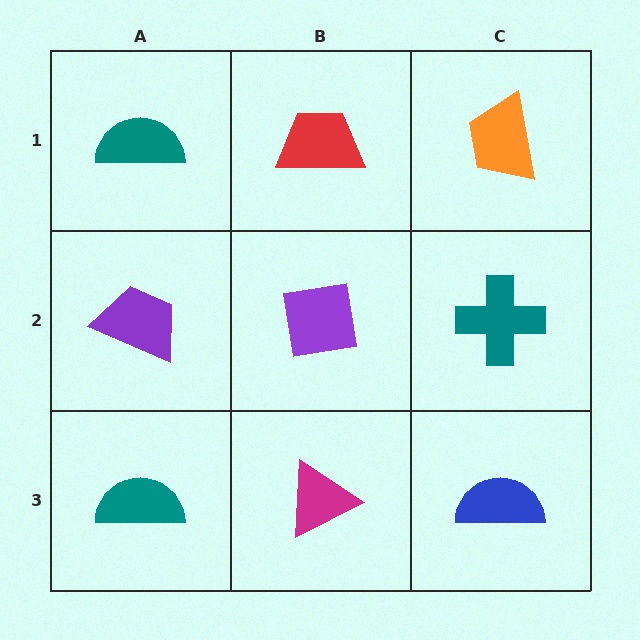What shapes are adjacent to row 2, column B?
A red trapezoid (row 1, column B), a magenta triangle (row 3, column B), a purple trapezoid (row 2, column A), a teal cross (row 2, column C).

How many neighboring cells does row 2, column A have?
3.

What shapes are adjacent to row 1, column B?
A purple square (row 2, column B), a teal semicircle (row 1, column A), an orange trapezoid (row 1, column C).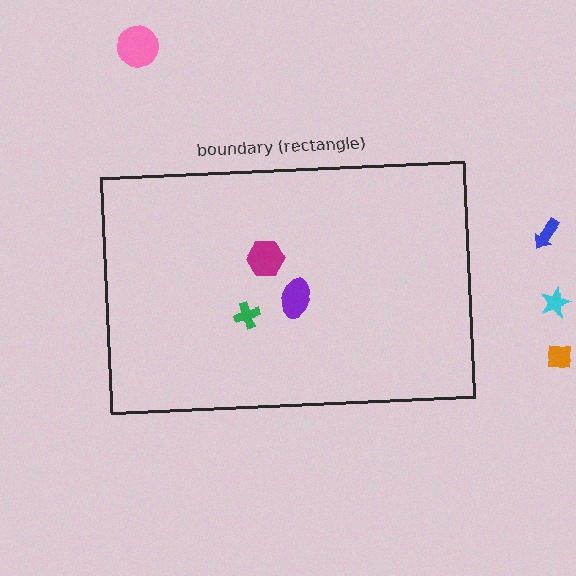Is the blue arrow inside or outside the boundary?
Outside.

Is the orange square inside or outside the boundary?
Outside.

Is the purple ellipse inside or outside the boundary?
Inside.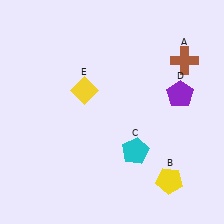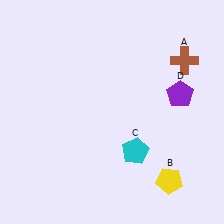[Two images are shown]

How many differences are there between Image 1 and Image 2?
There is 1 difference between the two images.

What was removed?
The yellow diamond (E) was removed in Image 2.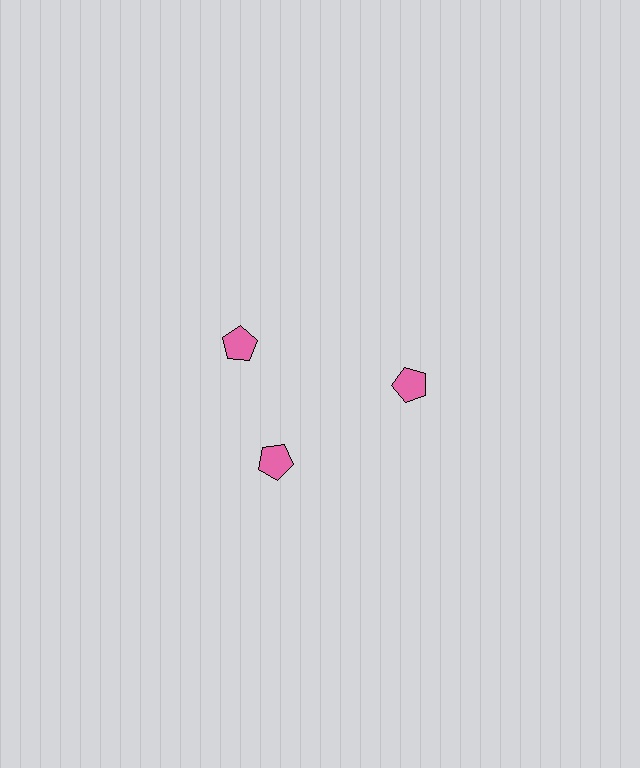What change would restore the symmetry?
The symmetry would be restored by rotating it back into even spacing with its neighbors so that all 3 pentagons sit at equal angles and equal distance from the center.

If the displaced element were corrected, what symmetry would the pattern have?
It would have 3-fold rotational symmetry — the pattern would map onto itself every 120 degrees.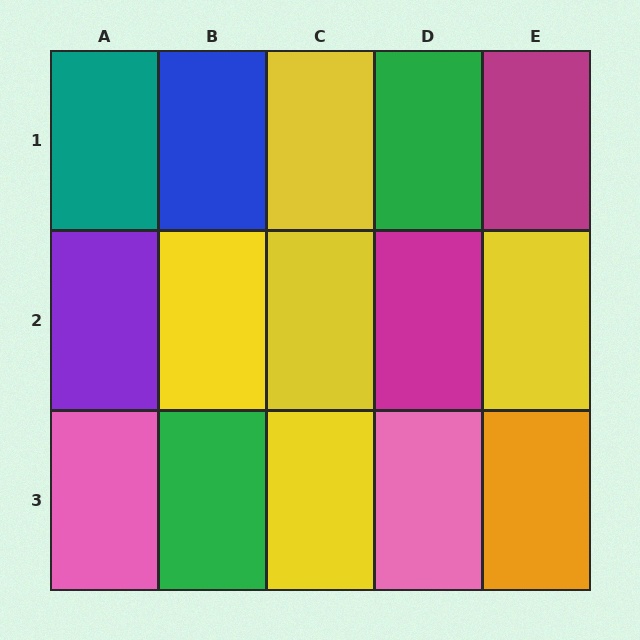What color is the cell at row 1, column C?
Yellow.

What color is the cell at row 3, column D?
Pink.